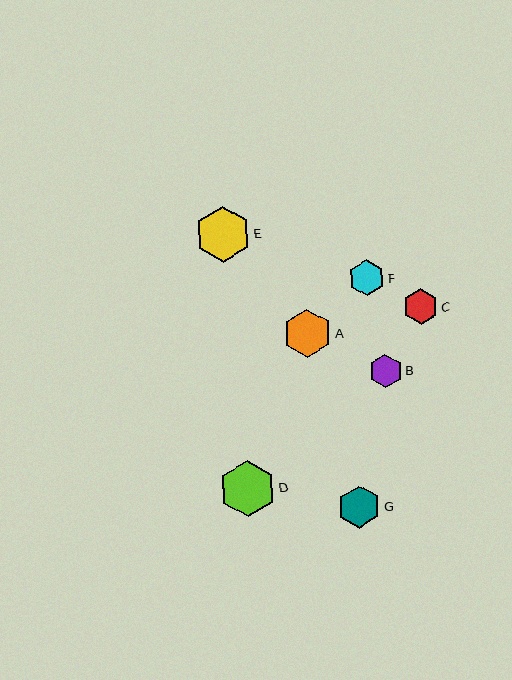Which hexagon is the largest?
Hexagon D is the largest with a size of approximately 56 pixels.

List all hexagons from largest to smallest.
From largest to smallest: D, E, A, G, F, C, B.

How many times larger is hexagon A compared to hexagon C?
Hexagon A is approximately 1.4 times the size of hexagon C.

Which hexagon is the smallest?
Hexagon B is the smallest with a size of approximately 33 pixels.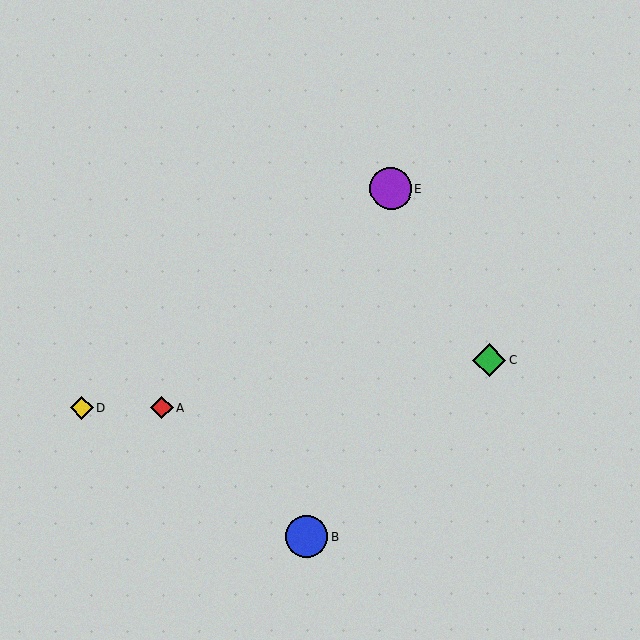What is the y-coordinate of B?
Object B is at y≈537.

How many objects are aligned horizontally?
2 objects (A, D) are aligned horizontally.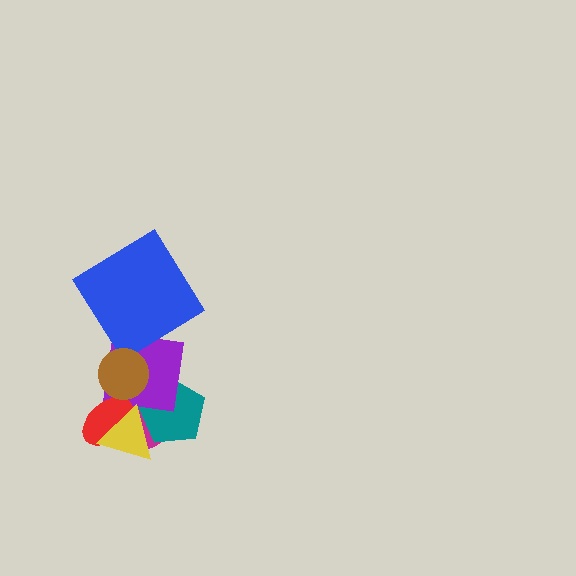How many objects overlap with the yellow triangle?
4 objects overlap with the yellow triangle.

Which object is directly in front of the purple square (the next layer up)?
The red ellipse is directly in front of the purple square.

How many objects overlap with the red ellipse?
3 objects overlap with the red ellipse.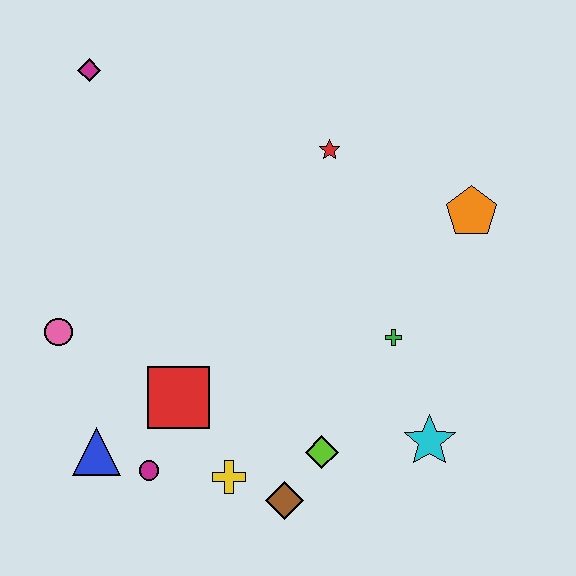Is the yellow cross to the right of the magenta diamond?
Yes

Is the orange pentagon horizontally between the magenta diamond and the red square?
No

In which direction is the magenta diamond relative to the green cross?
The magenta diamond is to the left of the green cross.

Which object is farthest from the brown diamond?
The magenta diamond is farthest from the brown diamond.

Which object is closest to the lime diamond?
The brown diamond is closest to the lime diamond.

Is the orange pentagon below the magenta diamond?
Yes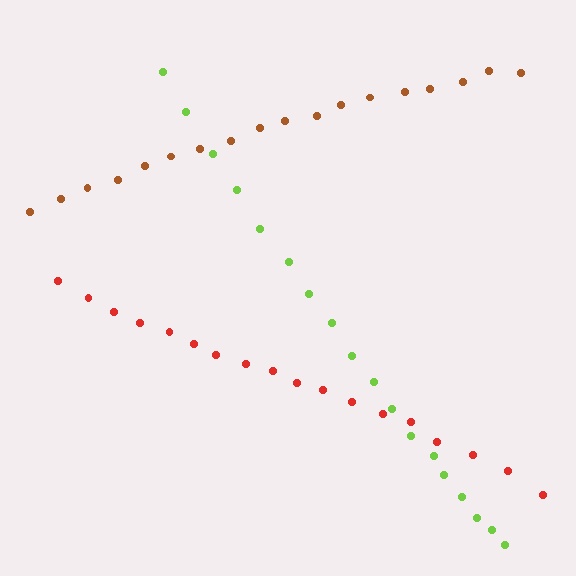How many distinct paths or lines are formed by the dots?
There are 3 distinct paths.